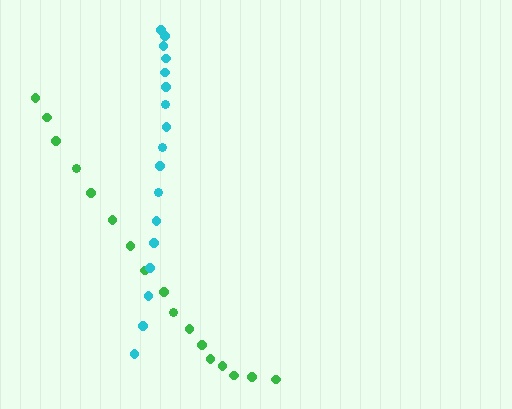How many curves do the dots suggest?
There are 2 distinct paths.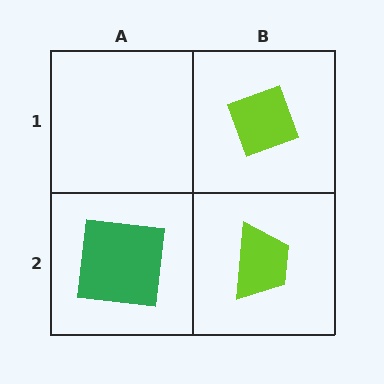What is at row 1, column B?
A lime diamond.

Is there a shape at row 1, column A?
No, that cell is empty.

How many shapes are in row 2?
2 shapes.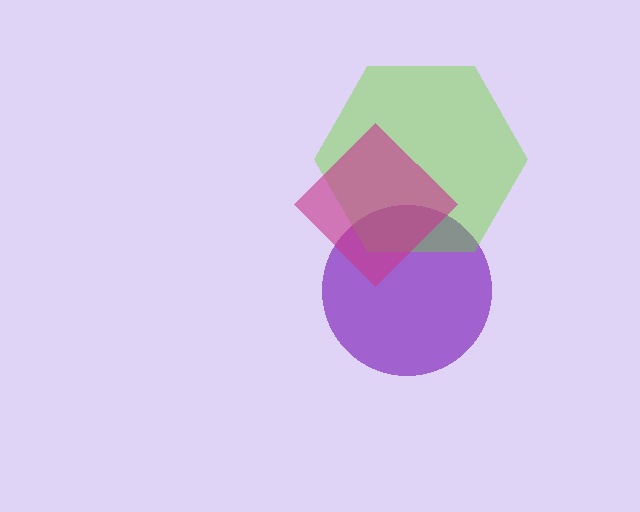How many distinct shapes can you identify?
There are 3 distinct shapes: a purple circle, a lime hexagon, a magenta diamond.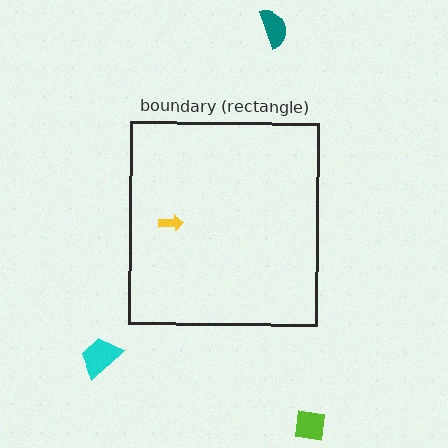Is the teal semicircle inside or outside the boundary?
Outside.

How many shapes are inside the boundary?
1 inside, 3 outside.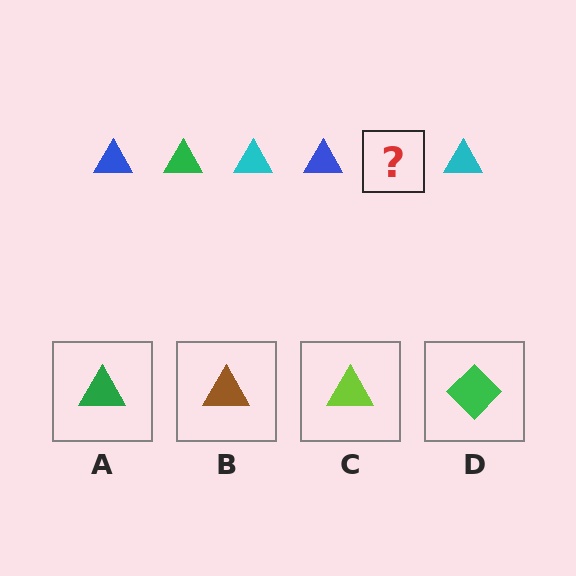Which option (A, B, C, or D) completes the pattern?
A.